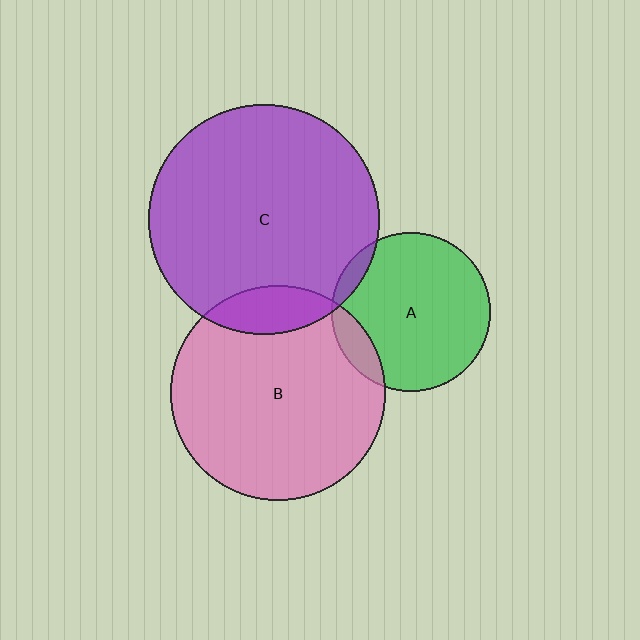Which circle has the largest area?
Circle C (purple).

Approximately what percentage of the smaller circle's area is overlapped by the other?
Approximately 5%.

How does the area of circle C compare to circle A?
Approximately 2.1 times.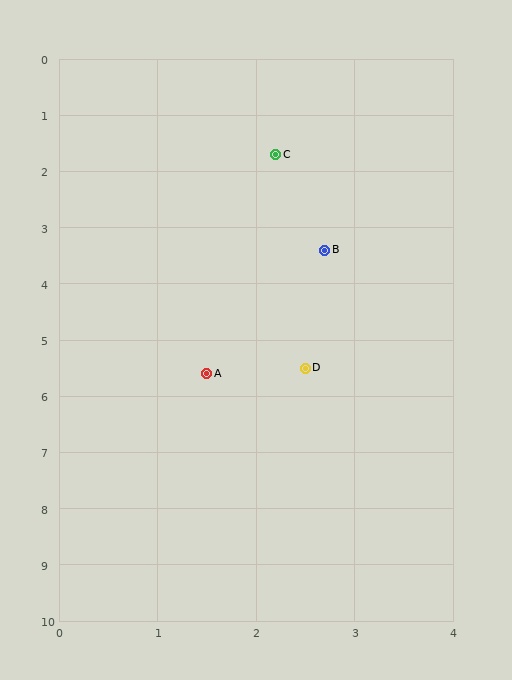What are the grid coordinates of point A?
Point A is at approximately (1.5, 5.6).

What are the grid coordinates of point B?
Point B is at approximately (2.7, 3.4).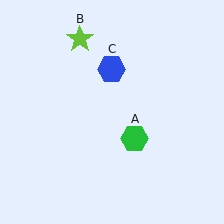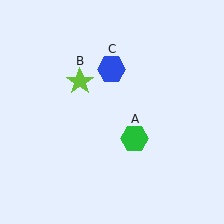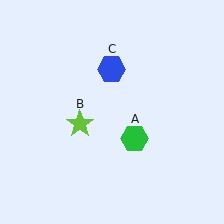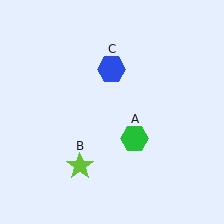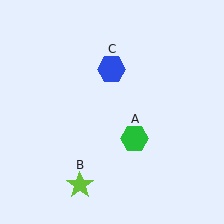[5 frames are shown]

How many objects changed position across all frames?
1 object changed position: lime star (object B).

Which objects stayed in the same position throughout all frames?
Green hexagon (object A) and blue hexagon (object C) remained stationary.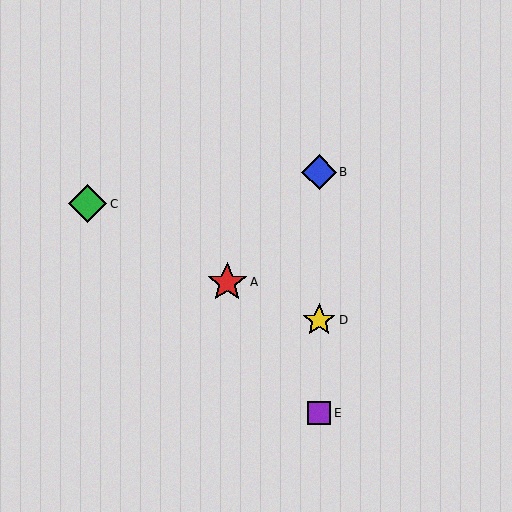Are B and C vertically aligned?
No, B is at x≈319 and C is at x≈88.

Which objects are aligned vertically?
Objects B, D, E are aligned vertically.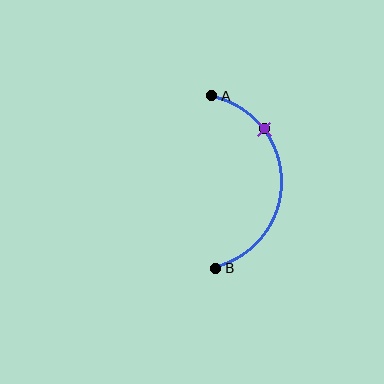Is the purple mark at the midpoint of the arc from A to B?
No. The purple mark lies on the arc but is closer to endpoint A. The arc midpoint would be at the point on the curve equidistant along the arc from both A and B.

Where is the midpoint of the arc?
The arc midpoint is the point on the curve farthest from the straight line joining A and B. It sits to the right of that line.